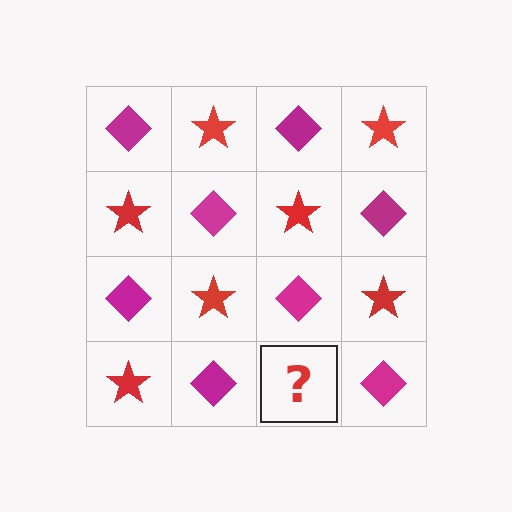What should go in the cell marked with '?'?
The missing cell should contain a red star.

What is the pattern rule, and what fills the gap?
The rule is that it alternates magenta diamond and red star in a checkerboard pattern. The gap should be filled with a red star.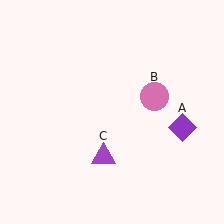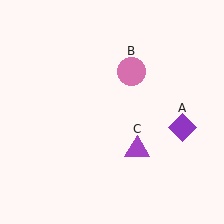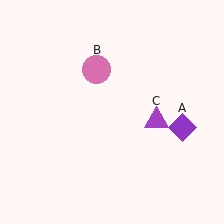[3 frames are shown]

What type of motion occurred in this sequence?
The pink circle (object B), purple triangle (object C) rotated counterclockwise around the center of the scene.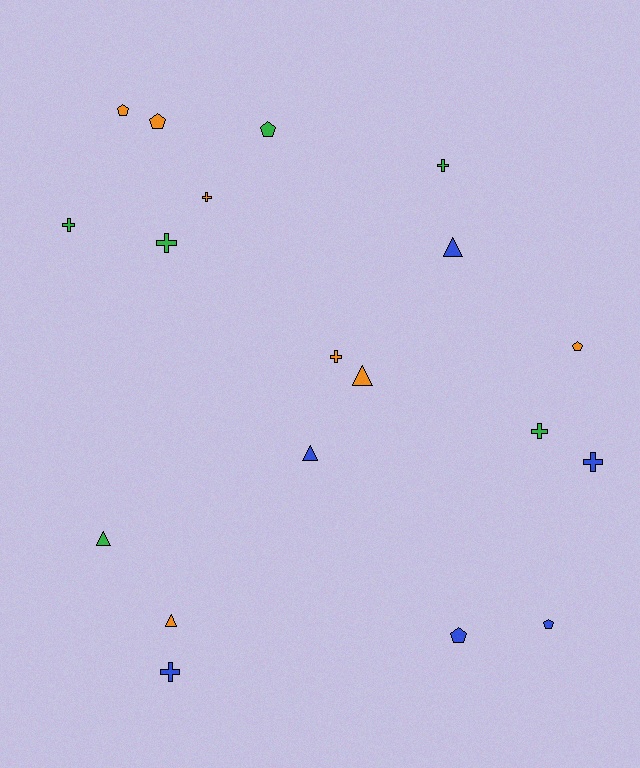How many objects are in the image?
There are 19 objects.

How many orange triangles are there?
There are 2 orange triangles.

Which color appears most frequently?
Orange, with 7 objects.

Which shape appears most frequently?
Cross, with 8 objects.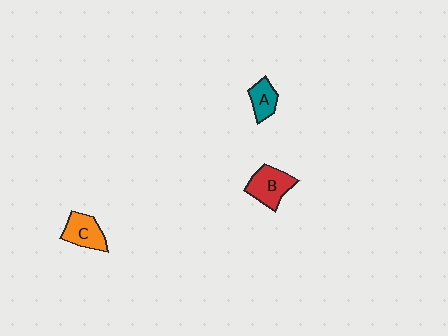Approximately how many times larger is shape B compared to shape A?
Approximately 1.5 times.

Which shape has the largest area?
Shape B (red).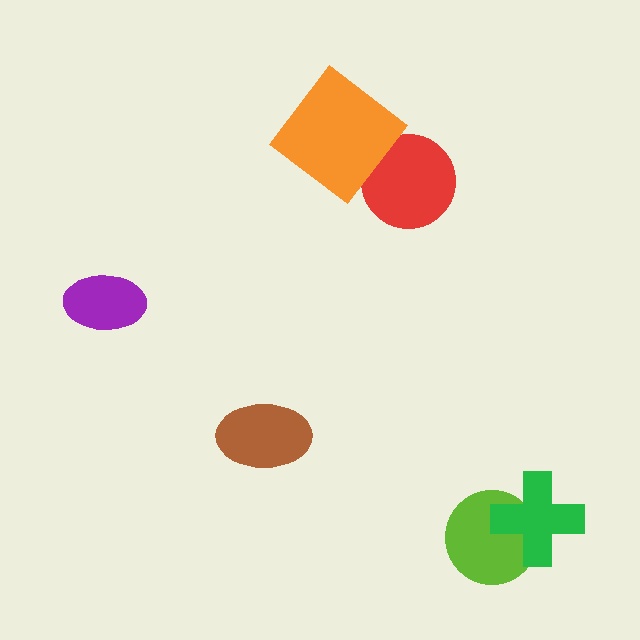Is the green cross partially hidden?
No, no other shape covers it.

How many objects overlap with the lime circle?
1 object overlaps with the lime circle.